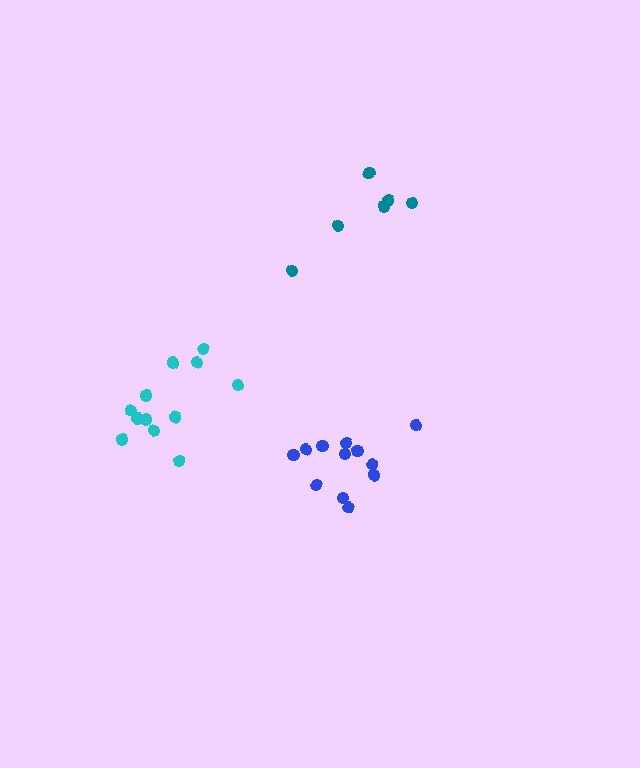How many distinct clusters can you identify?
There are 3 distinct clusters.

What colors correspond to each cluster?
The clusters are colored: teal, blue, cyan.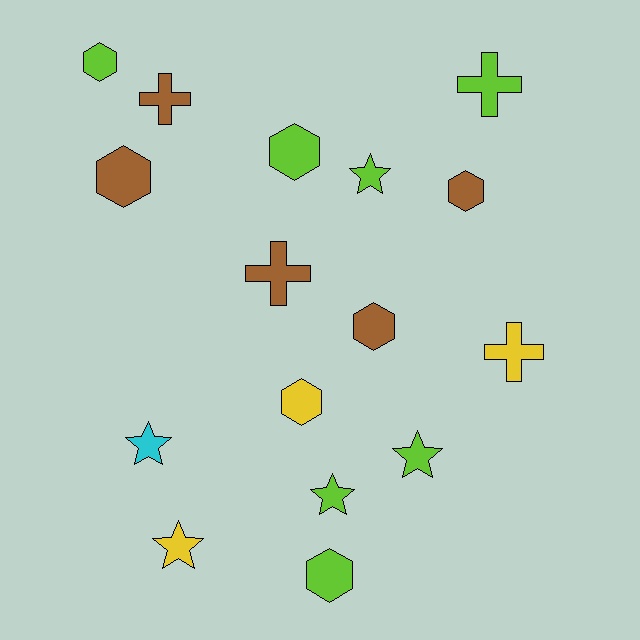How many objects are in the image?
There are 16 objects.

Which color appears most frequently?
Lime, with 7 objects.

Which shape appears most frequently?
Hexagon, with 7 objects.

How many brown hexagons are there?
There are 3 brown hexagons.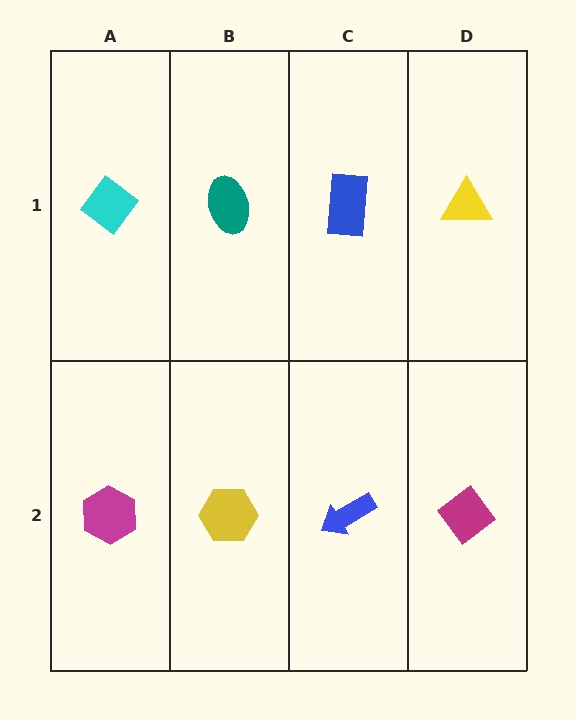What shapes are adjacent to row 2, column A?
A cyan diamond (row 1, column A), a yellow hexagon (row 2, column B).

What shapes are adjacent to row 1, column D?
A magenta diamond (row 2, column D), a blue rectangle (row 1, column C).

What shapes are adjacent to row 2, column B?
A teal ellipse (row 1, column B), a magenta hexagon (row 2, column A), a blue arrow (row 2, column C).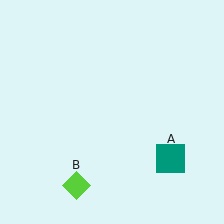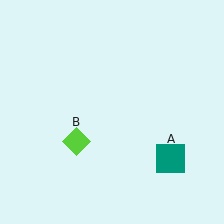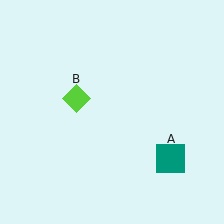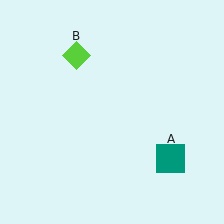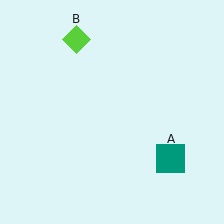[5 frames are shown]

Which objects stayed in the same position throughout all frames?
Teal square (object A) remained stationary.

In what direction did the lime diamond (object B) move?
The lime diamond (object B) moved up.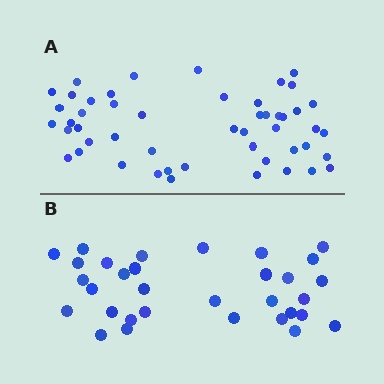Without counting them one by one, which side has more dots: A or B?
Region A (the top region) has more dots.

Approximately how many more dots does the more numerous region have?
Region A has approximately 20 more dots than region B.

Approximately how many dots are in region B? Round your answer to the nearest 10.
About 30 dots. (The exact count is 32, which rounds to 30.)